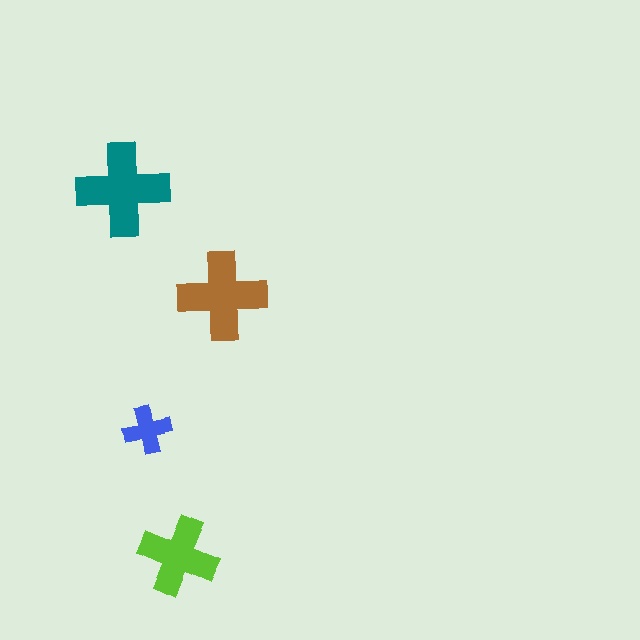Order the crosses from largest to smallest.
the teal one, the brown one, the lime one, the blue one.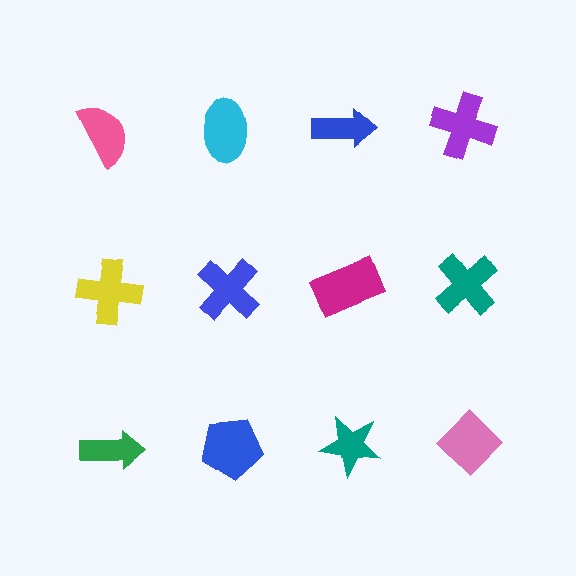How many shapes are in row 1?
4 shapes.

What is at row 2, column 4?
A teal cross.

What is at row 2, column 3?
A magenta rectangle.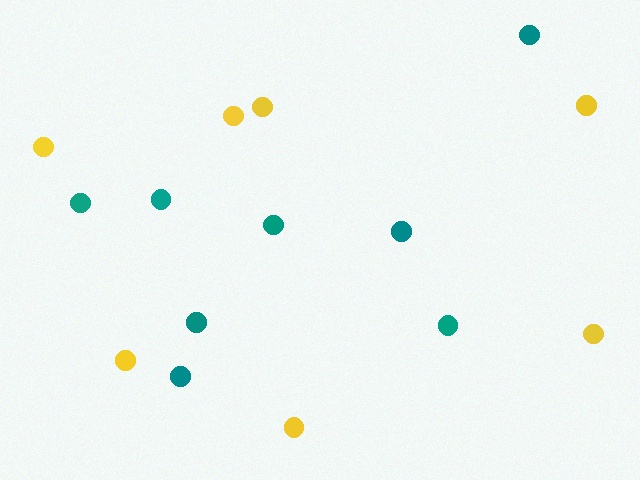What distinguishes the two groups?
There are 2 groups: one group of teal circles (8) and one group of yellow circles (7).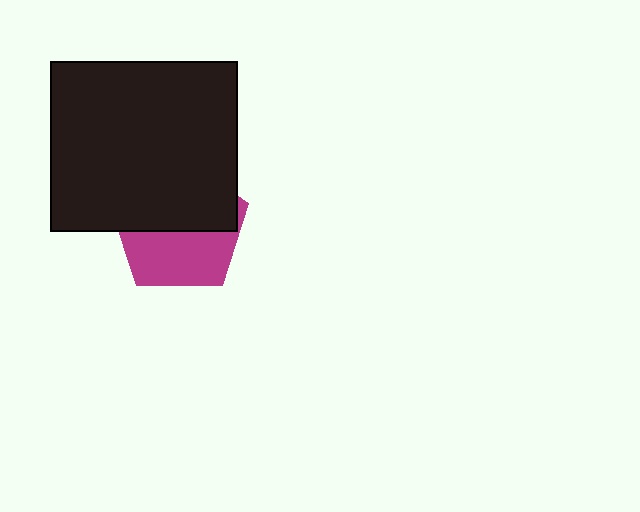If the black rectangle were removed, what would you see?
You would see the complete magenta pentagon.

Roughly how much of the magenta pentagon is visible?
About half of it is visible (roughly 46%).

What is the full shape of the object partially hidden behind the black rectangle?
The partially hidden object is a magenta pentagon.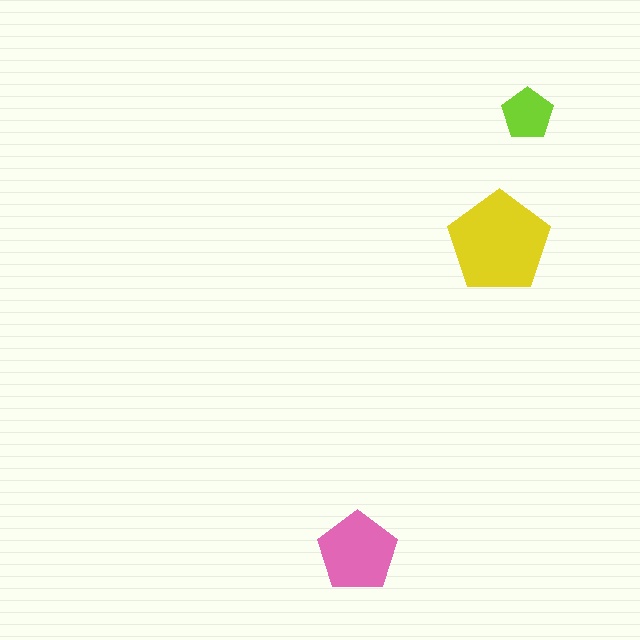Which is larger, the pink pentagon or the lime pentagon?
The pink one.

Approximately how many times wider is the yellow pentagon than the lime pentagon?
About 2 times wider.